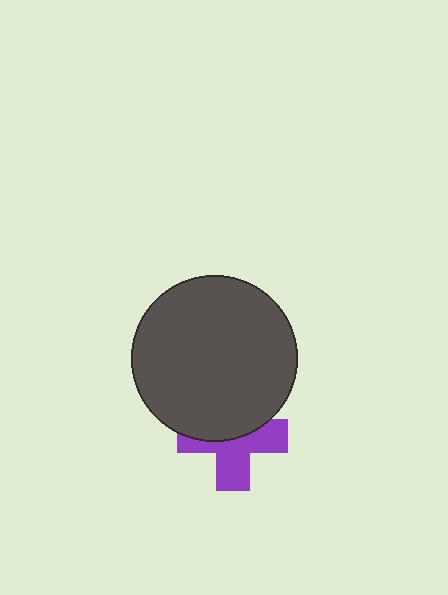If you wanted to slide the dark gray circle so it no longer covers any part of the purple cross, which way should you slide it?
Slide it up — that is the most direct way to separate the two shapes.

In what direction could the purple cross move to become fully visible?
The purple cross could move down. That would shift it out from behind the dark gray circle entirely.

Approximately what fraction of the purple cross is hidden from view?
Roughly 46% of the purple cross is hidden behind the dark gray circle.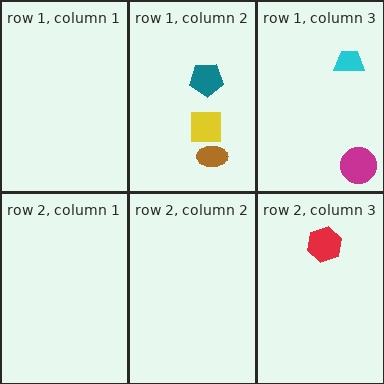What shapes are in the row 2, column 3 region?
The red hexagon.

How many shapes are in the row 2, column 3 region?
1.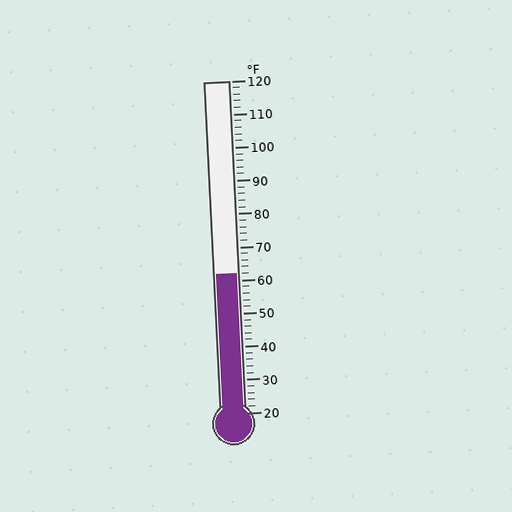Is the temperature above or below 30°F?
The temperature is above 30°F.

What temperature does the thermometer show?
The thermometer shows approximately 62°F.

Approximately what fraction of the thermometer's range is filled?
The thermometer is filled to approximately 40% of its range.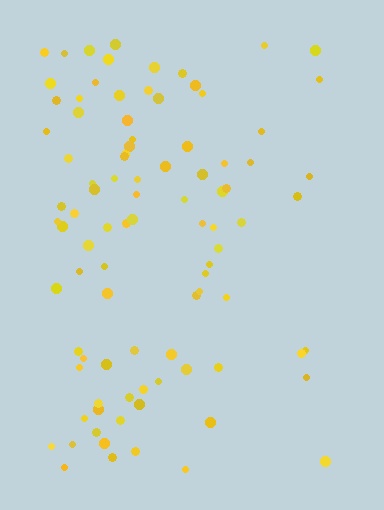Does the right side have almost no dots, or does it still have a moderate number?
Still a moderate number, just noticeably fewer than the left.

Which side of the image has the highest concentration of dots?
The left.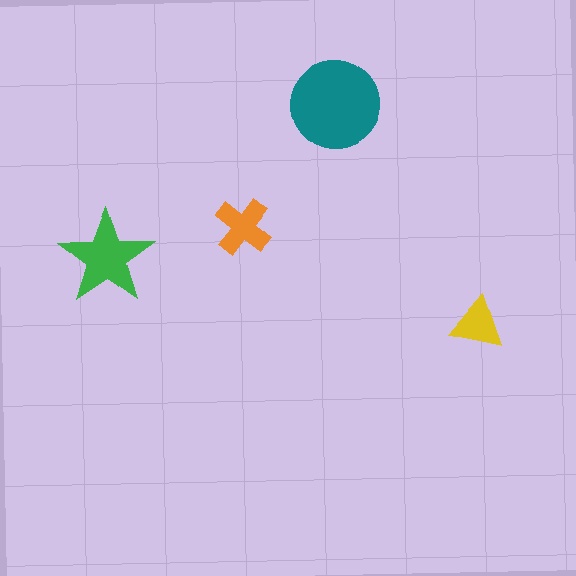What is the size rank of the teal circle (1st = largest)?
1st.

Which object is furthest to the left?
The green star is leftmost.